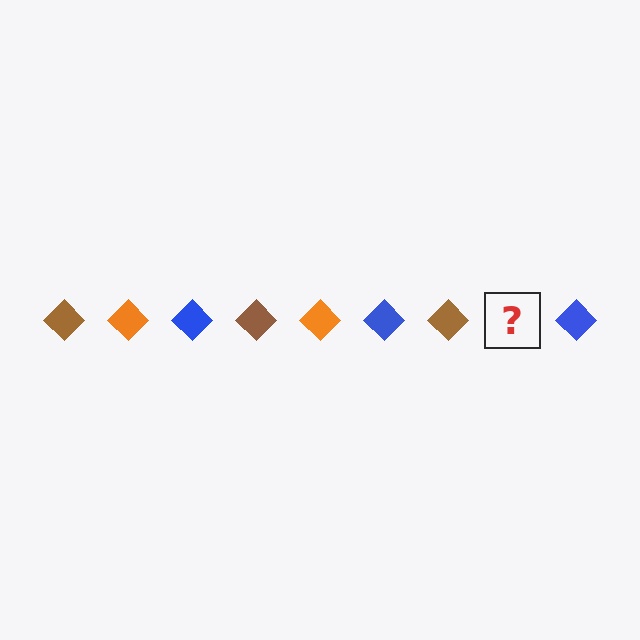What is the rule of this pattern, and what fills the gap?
The rule is that the pattern cycles through brown, orange, blue diamonds. The gap should be filled with an orange diamond.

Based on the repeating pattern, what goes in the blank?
The blank should be an orange diamond.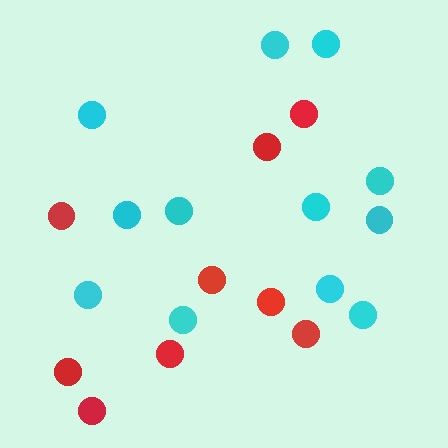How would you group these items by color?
There are 2 groups: one group of red circles (9) and one group of cyan circles (12).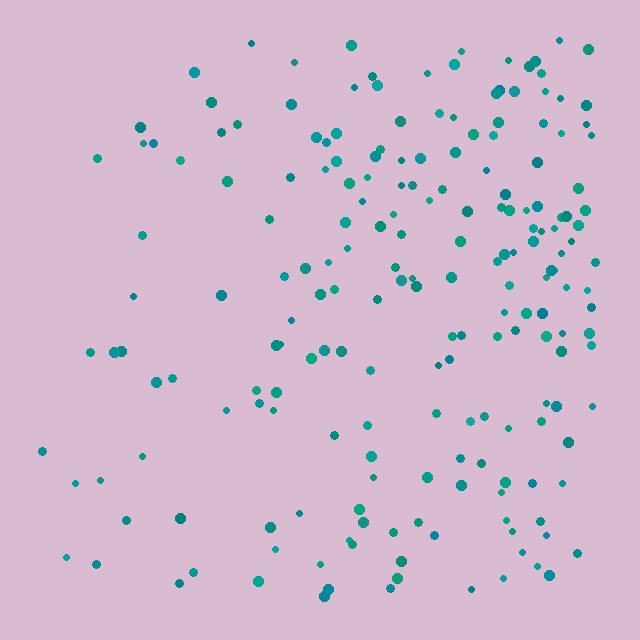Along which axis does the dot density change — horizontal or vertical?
Horizontal.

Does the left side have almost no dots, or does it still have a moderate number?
Still a moderate number, just noticeably fewer than the right.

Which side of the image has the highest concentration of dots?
The right.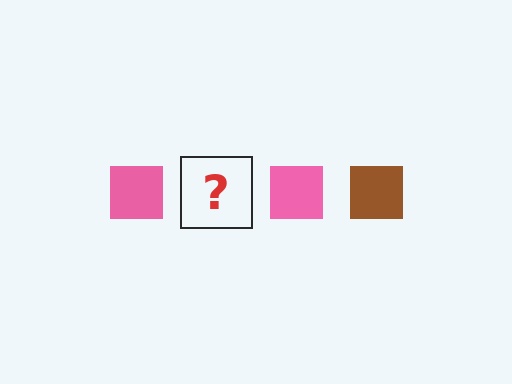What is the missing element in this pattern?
The missing element is a brown square.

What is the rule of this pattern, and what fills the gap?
The rule is that the pattern cycles through pink, brown squares. The gap should be filled with a brown square.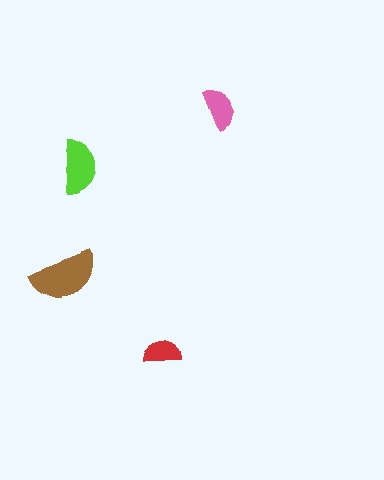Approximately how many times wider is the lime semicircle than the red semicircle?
About 1.5 times wider.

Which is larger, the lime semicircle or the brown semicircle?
The brown one.